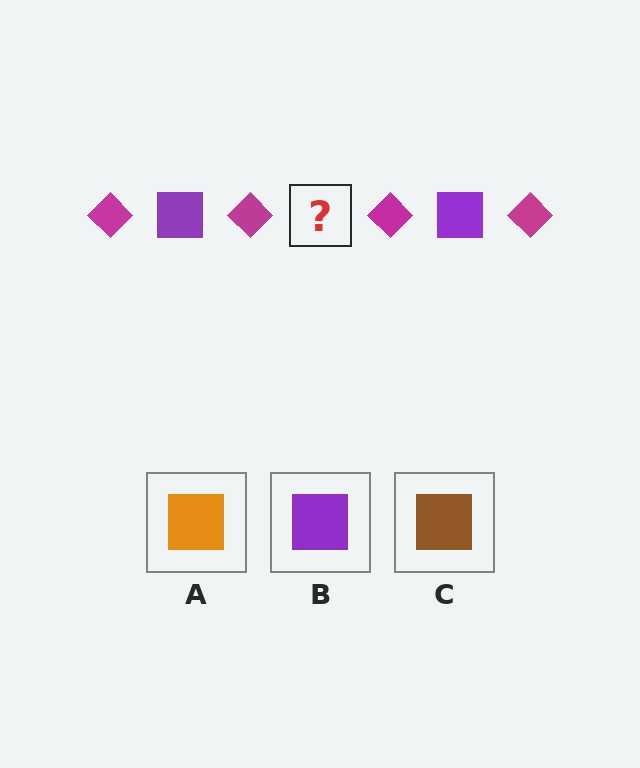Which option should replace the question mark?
Option B.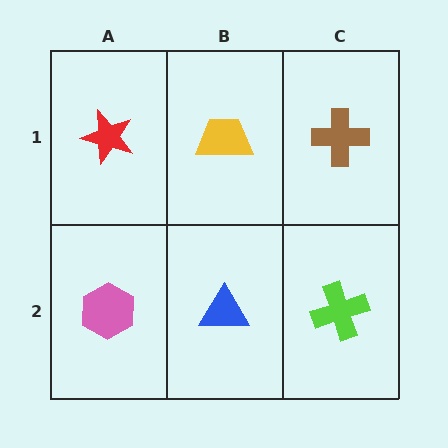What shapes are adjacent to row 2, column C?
A brown cross (row 1, column C), a blue triangle (row 2, column B).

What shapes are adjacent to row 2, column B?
A yellow trapezoid (row 1, column B), a pink hexagon (row 2, column A), a lime cross (row 2, column C).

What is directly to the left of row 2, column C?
A blue triangle.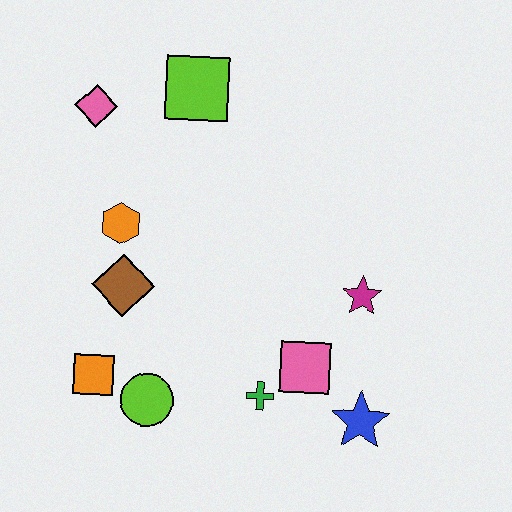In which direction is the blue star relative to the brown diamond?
The blue star is to the right of the brown diamond.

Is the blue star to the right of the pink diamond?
Yes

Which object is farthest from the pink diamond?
The blue star is farthest from the pink diamond.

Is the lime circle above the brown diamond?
No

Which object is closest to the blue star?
The pink square is closest to the blue star.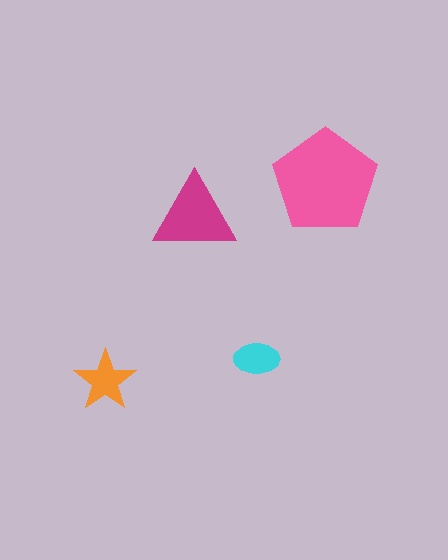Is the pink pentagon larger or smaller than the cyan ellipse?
Larger.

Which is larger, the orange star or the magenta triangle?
The magenta triangle.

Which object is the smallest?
The cyan ellipse.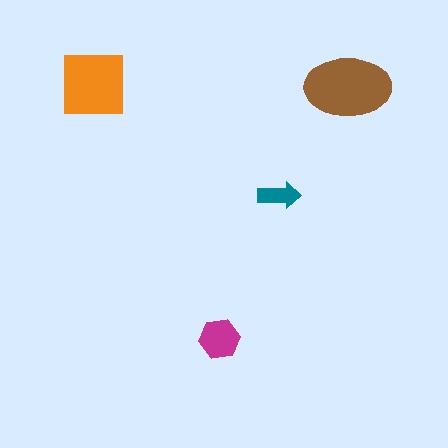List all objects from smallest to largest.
The teal arrow, the magenta hexagon, the orange square, the brown ellipse.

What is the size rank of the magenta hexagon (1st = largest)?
3rd.